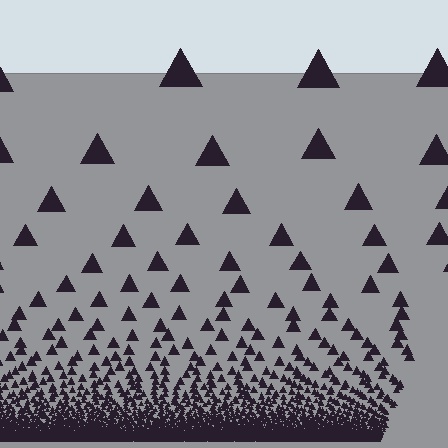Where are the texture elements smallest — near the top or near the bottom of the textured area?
Near the bottom.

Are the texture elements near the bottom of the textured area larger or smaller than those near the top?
Smaller. The gradient is inverted — elements near the bottom are smaller and denser.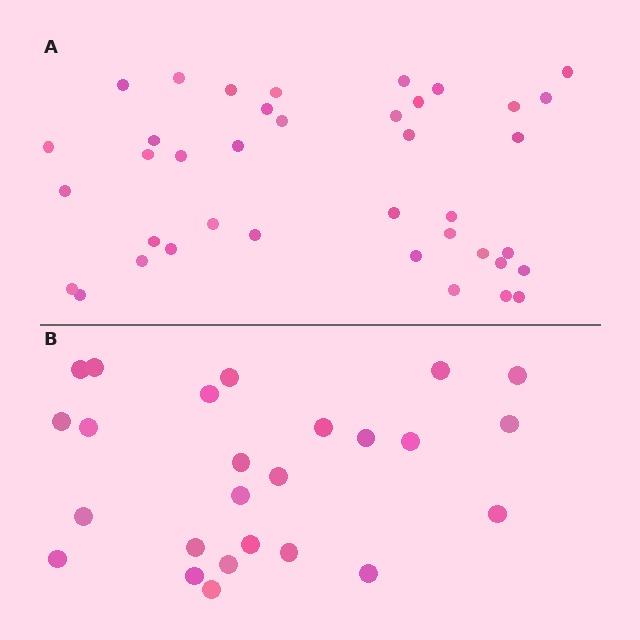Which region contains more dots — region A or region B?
Region A (the top region) has more dots.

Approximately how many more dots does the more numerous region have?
Region A has approximately 15 more dots than region B.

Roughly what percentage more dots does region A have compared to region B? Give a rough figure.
About 55% more.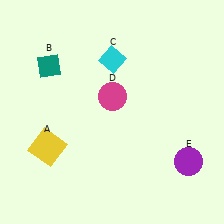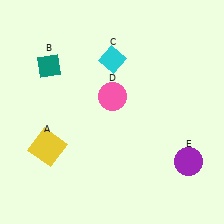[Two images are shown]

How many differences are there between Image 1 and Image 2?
There is 1 difference between the two images.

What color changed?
The circle (D) changed from magenta in Image 1 to pink in Image 2.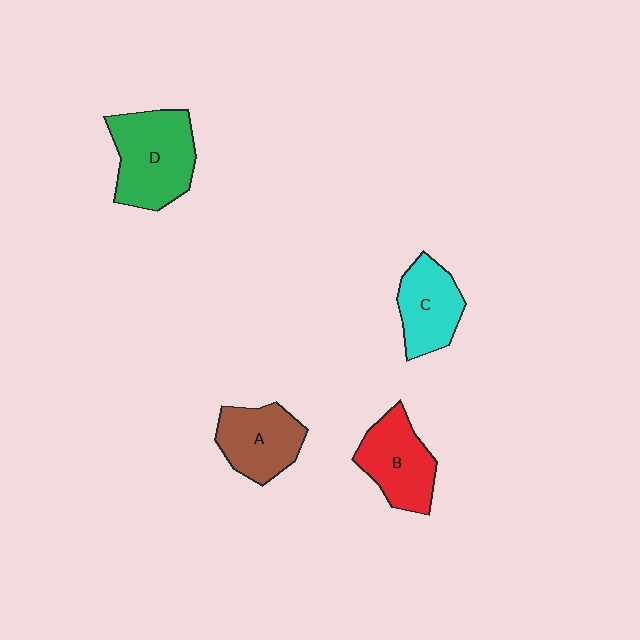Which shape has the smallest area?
Shape C (cyan).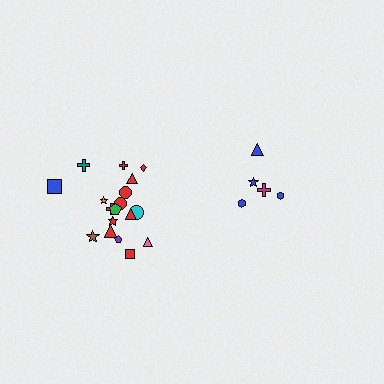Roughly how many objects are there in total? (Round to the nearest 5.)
Roughly 25 objects in total.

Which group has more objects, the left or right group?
The left group.